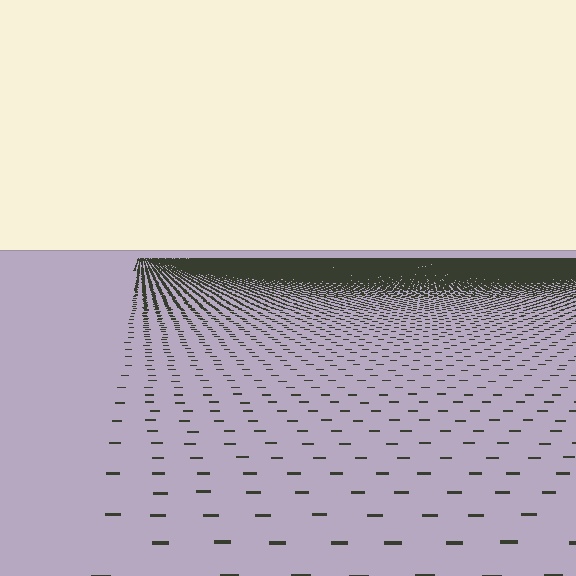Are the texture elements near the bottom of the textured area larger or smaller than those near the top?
Larger. Near the bottom, elements are closer to the viewer and appear at a bigger on-screen size.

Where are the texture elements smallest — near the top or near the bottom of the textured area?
Near the top.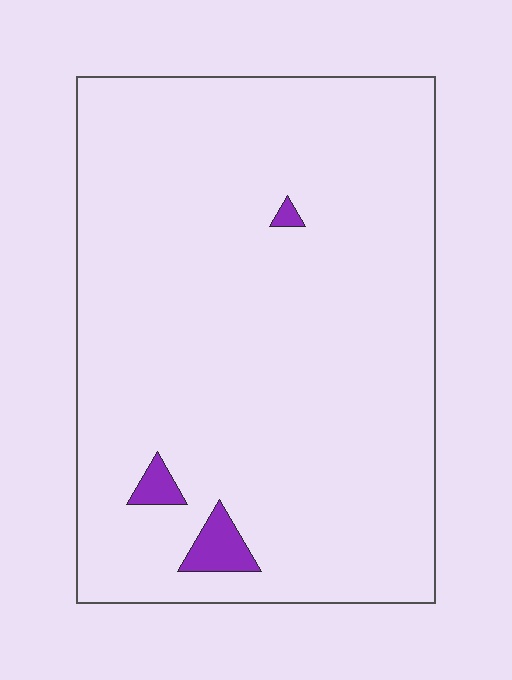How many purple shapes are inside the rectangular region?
3.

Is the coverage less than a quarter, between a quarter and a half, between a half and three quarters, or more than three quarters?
Less than a quarter.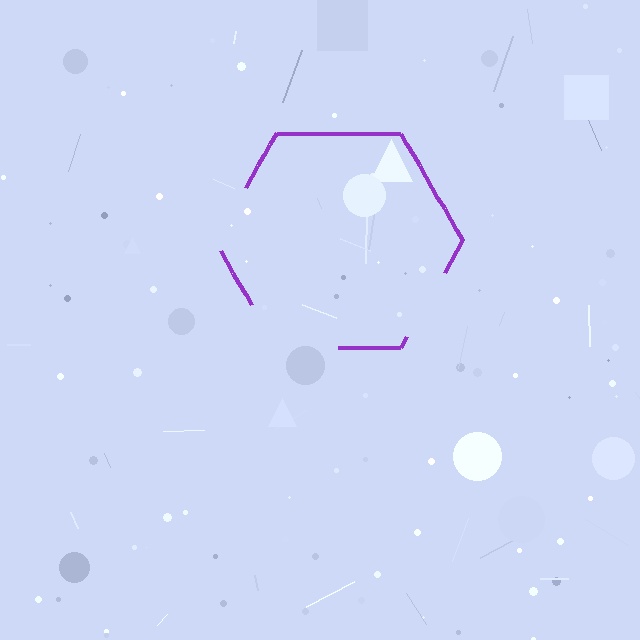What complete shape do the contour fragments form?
The contour fragments form a hexagon.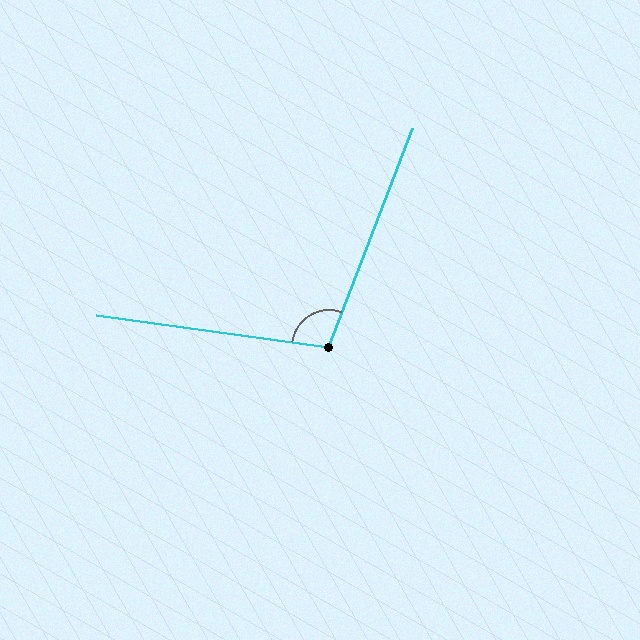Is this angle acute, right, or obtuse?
It is obtuse.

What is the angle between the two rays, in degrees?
Approximately 103 degrees.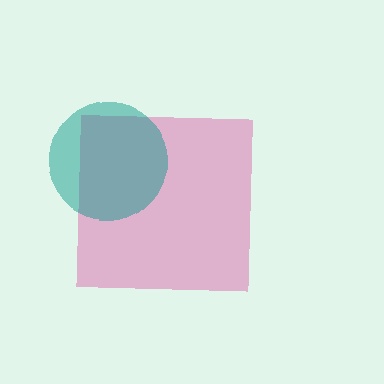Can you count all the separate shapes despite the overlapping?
Yes, there are 2 separate shapes.